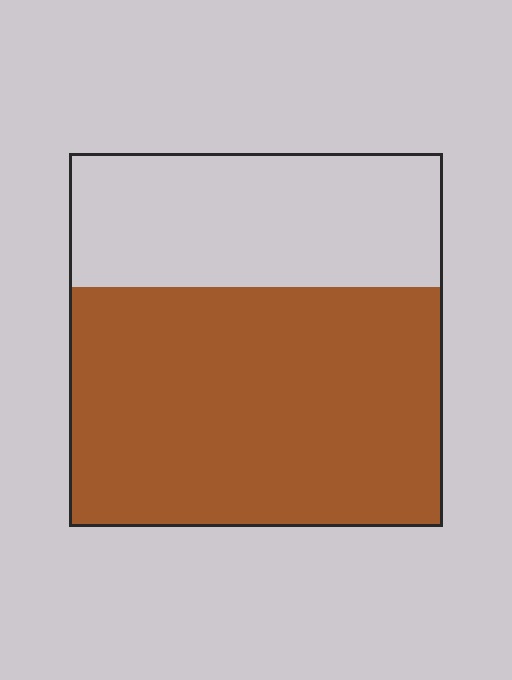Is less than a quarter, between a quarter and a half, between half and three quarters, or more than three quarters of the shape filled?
Between half and three quarters.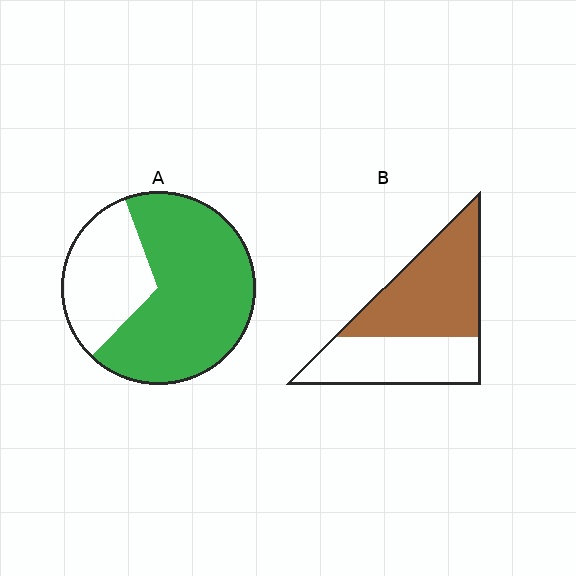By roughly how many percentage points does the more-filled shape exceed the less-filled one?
By roughly 10 percentage points (A over B).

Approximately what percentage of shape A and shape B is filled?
A is approximately 70% and B is approximately 55%.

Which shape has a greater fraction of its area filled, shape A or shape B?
Shape A.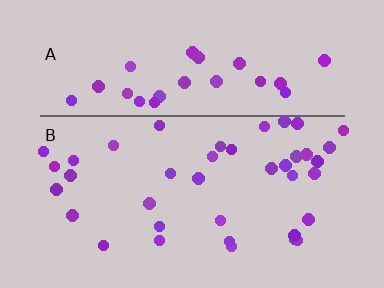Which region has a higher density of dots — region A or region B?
B (the bottom).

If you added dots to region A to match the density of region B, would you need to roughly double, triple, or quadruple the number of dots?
Approximately double.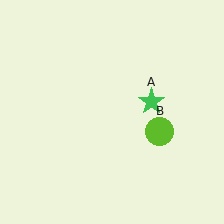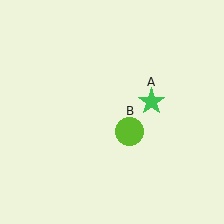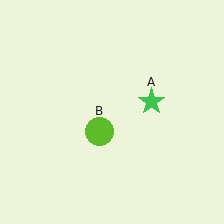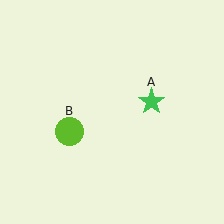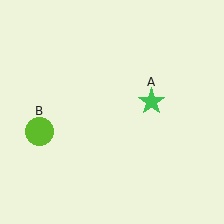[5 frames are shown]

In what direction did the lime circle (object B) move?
The lime circle (object B) moved left.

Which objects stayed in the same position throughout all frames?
Green star (object A) remained stationary.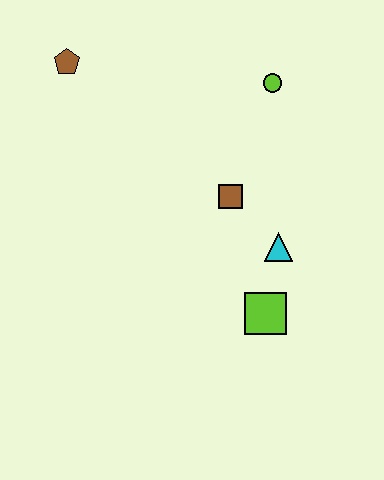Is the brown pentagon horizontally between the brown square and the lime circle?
No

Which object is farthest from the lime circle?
The lime square is farthest from the lime circle.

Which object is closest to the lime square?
The cyan triangle is closest to the lime square.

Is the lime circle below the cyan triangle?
No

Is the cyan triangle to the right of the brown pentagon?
Yes